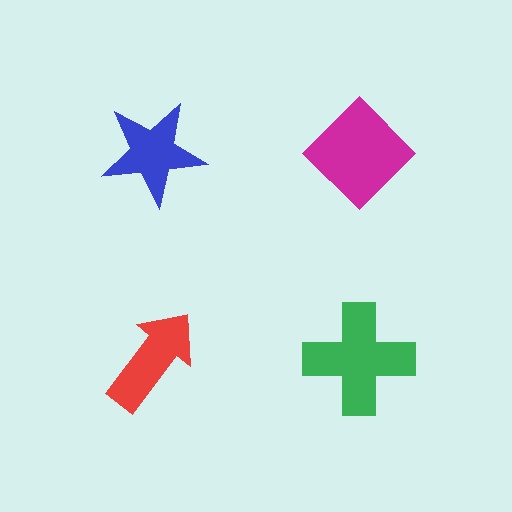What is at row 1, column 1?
A blue star.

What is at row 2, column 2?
A green cross.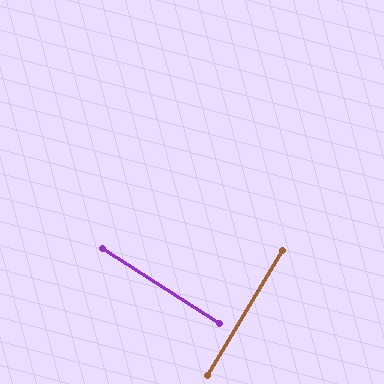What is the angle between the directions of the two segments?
Approximately 88 degrees.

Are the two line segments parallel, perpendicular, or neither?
Perpendicular — they meet at approximately 88°.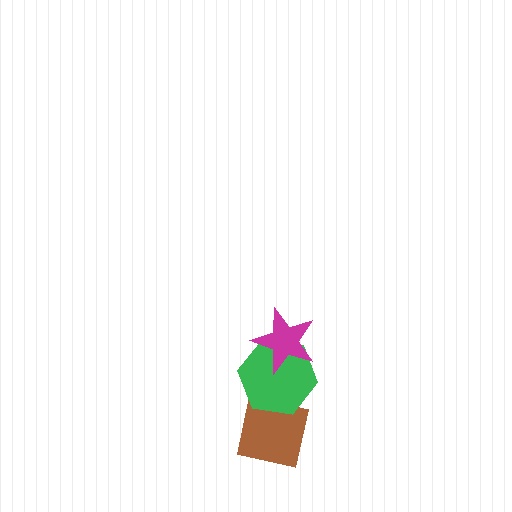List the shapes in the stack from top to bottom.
From top to bottom: the magenta star, the green hexagon, the brown square.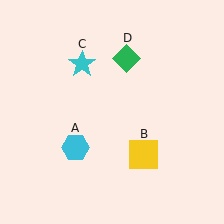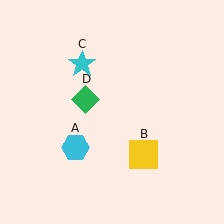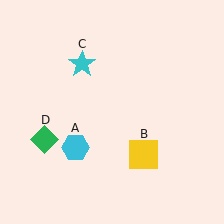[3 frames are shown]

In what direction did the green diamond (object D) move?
The green diamond (object D) moved down and to the left.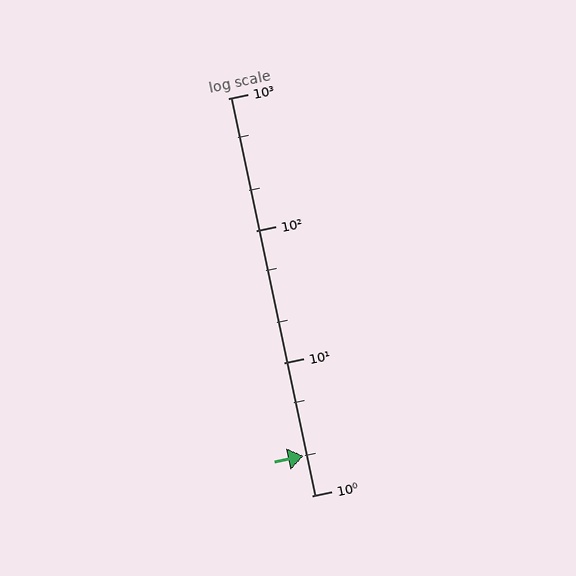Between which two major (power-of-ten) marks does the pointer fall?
The pointer is between 1 and 10.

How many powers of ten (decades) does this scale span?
The scale spans 3 decades, from 1 to 1000.